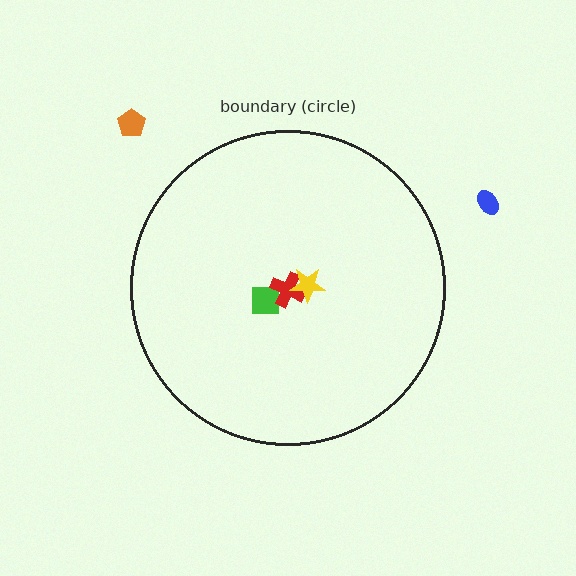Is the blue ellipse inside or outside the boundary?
Outside.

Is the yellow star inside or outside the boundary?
Inside.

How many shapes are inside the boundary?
3 inside, 2 outside.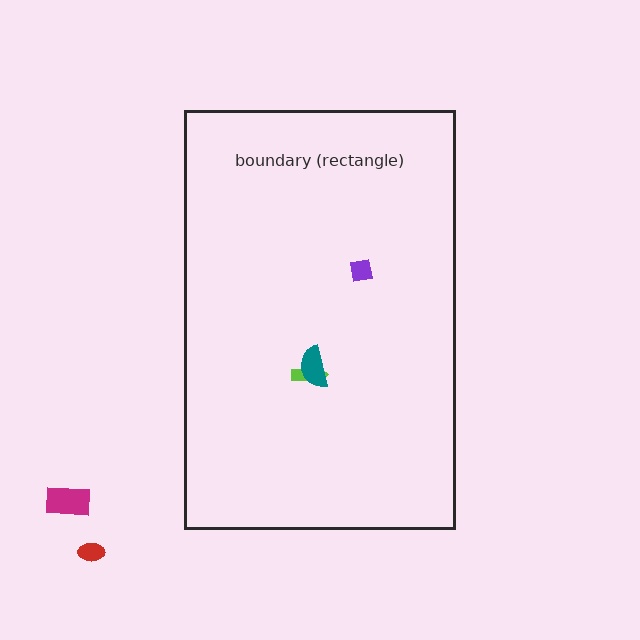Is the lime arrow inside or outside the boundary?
Inside.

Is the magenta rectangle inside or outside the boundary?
Outside.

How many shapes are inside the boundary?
3 inside, 2 outside.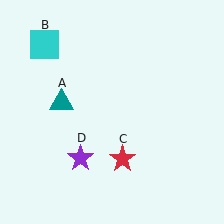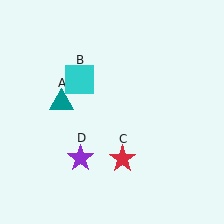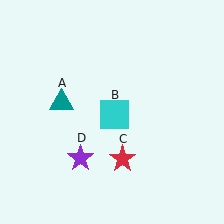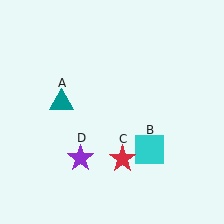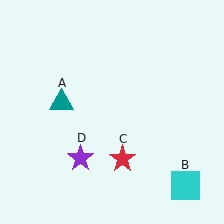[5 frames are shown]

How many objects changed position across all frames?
1 object changed position: cyan square (object B).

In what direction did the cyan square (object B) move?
The cyan square (object B) moved down and to the right.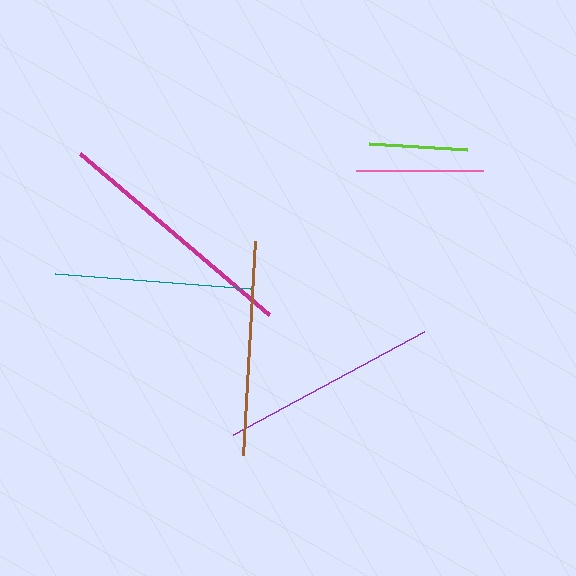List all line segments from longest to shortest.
From longest to shortest: magenta, purple, brown, teal, pink, lime.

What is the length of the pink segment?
The pink segment is approximately 126 pixels long.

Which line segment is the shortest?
The lime line is the shortest at approximately 98 pixels.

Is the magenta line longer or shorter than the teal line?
The magenta line is longer than the teal line.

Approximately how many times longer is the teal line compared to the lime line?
The teal line is approximately 2.0 times the length of the lime line.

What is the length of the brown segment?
The brown segment is approximately 214 pixels long.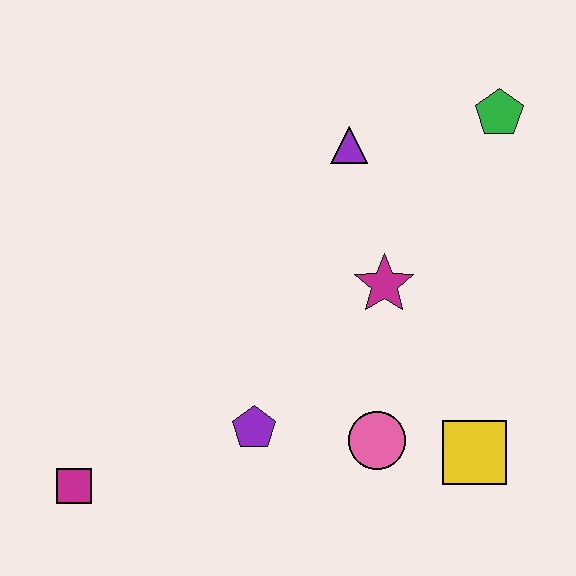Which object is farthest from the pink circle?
The green pentagon is farthest from the pink circle.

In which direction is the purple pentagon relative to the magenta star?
The purple pentagon is below the magenta star.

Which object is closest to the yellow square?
The pink circle is closest to the yellow square.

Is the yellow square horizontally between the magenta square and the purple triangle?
No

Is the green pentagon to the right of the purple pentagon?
Yes